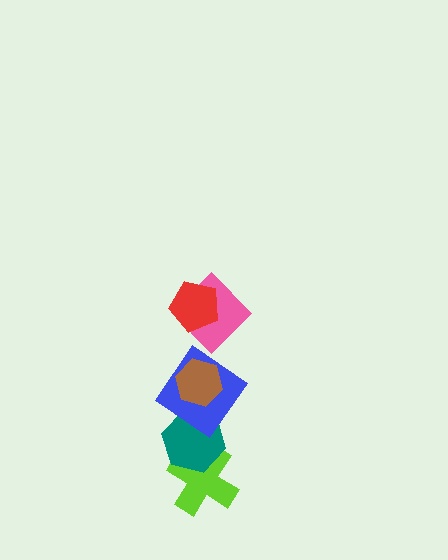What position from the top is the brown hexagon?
The brown hexagon is 3rd from the top.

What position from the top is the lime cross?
The lime cross is 6th from the top.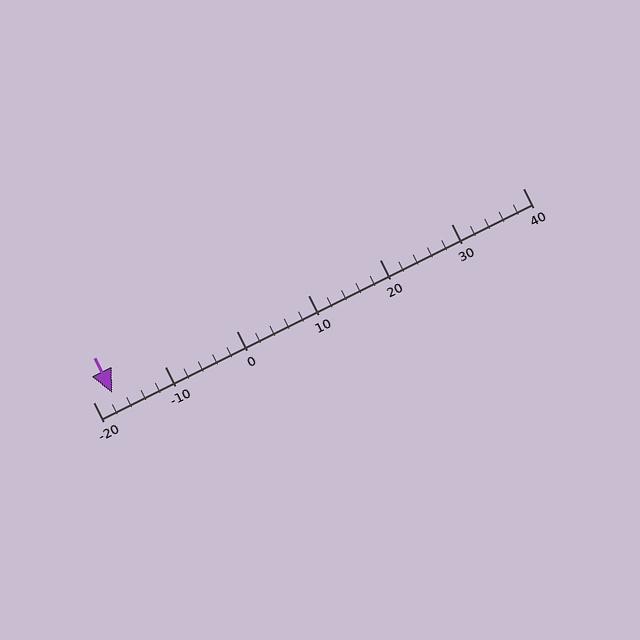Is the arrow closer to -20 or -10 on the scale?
The arrow is closer to -20.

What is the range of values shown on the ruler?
The ruler shows values from -20 to 40.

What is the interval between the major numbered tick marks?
The major tick marks are spaced 10 units apart.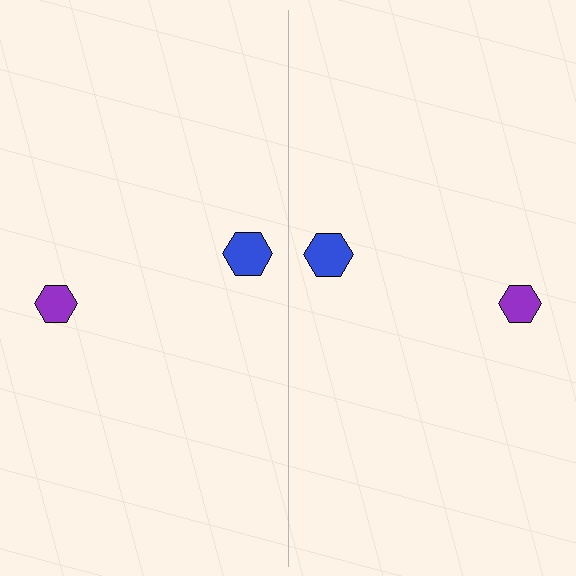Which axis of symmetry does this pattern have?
The pattern has a vertical axis of symmetry running through the center of the image.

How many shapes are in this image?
There are 4 shapes in this image.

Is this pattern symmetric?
Yes, this pattern has bilateral (reflection) symmetry.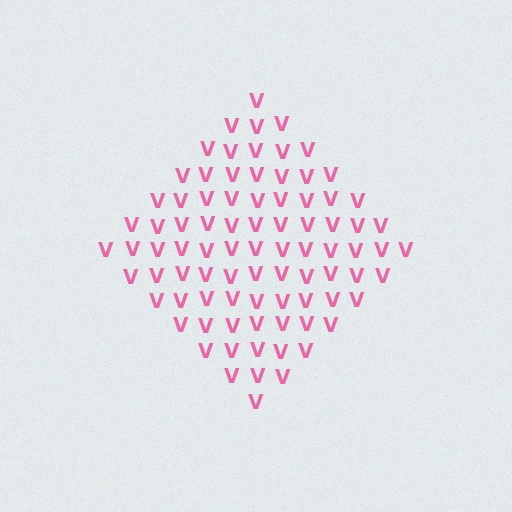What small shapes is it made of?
It is made of small letter V's.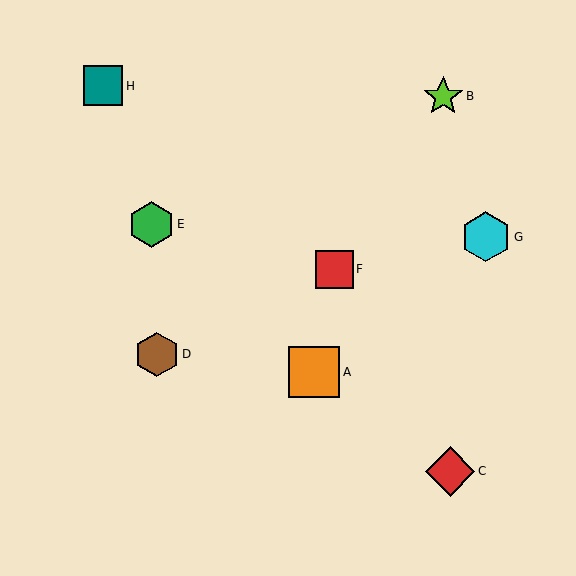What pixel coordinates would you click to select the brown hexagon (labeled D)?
Click at (157, 354) to select the brown hexagon D.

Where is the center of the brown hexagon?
The center of the brown hexagon is at (157, 354).